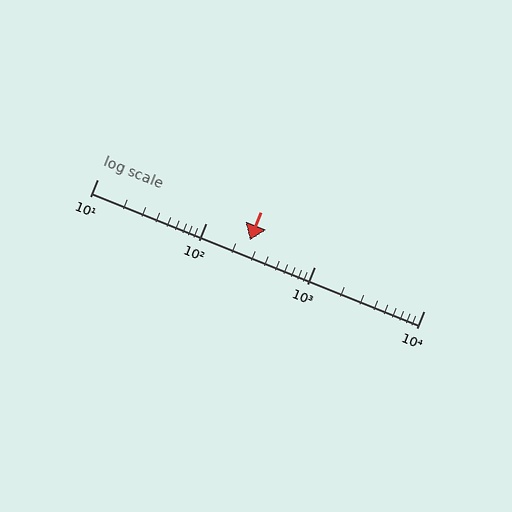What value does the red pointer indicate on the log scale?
The pointer indicates approximately 250.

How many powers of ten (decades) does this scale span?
The scale spans 3 decades, from 10 to 10000.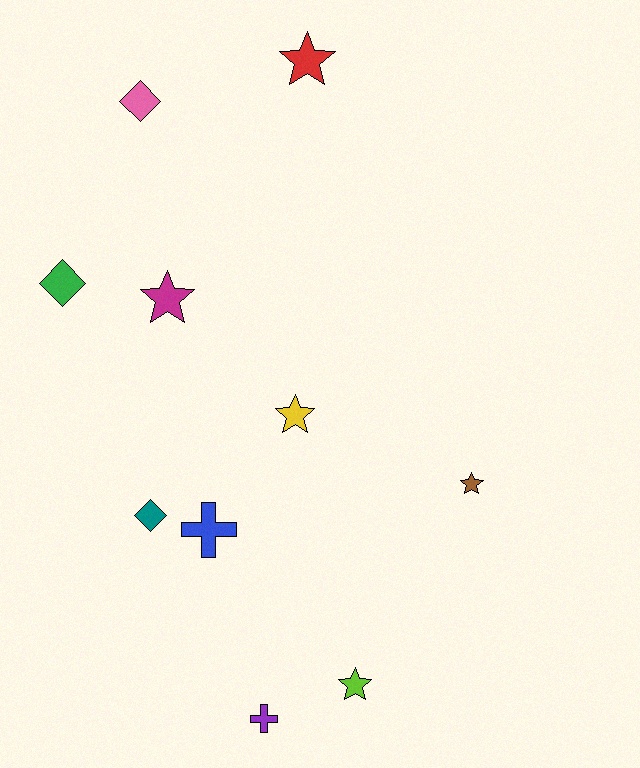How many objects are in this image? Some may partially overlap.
There are 10 objects.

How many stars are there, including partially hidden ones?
There are 5 stars.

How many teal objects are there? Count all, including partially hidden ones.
There is 1 teal object.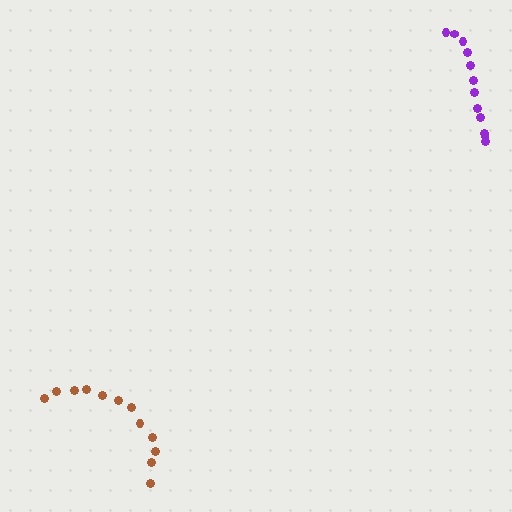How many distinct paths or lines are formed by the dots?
There are 2 distinct paths.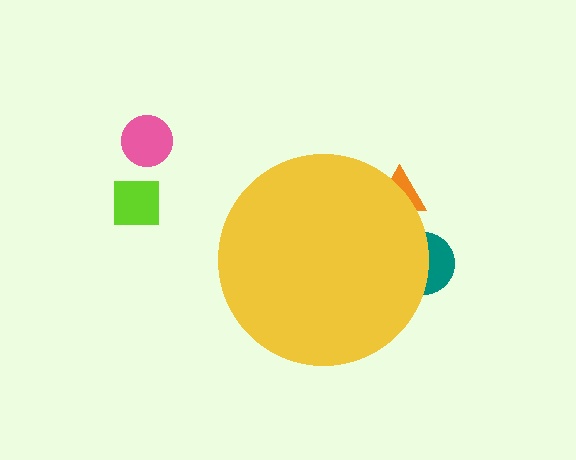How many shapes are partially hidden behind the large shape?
2 shapes are partially hidden.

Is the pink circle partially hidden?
No, the pink circle is fully visible.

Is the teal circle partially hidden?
Yes, the teal circle is partially hidden behind the yellow circle.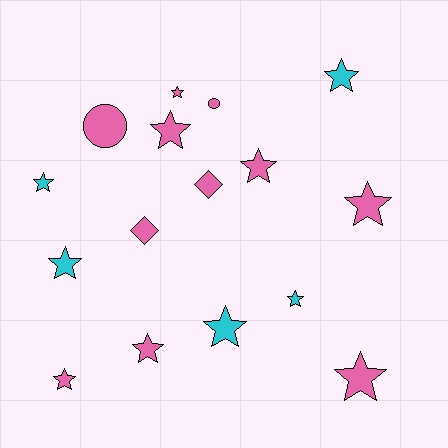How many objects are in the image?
There are 16 objects.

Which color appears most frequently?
Pink, with 11 objects.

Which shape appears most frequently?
Star, with 12 objects.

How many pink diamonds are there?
There are 2 pink diamonds.